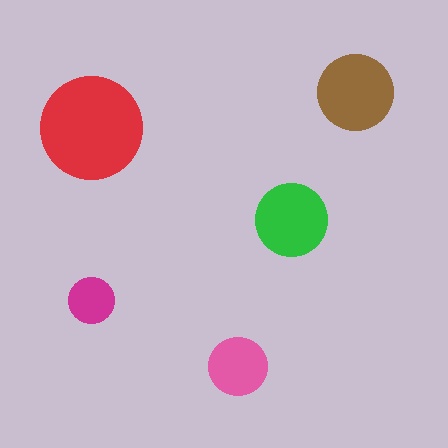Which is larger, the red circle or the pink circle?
The red one.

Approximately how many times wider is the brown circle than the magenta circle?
About 1.5 times wider.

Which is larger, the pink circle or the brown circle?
The brown one.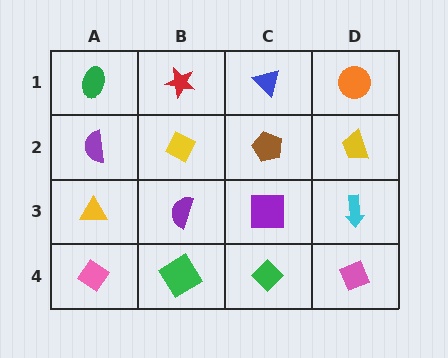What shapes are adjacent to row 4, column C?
A purple square (row 3, column C), a green diamond (row 4, column B), a pink diamond (row 4, column D).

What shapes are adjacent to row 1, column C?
A brown pentagon (row 2, column C), a red star (row 1, column B), an orange circle (row 1, column D).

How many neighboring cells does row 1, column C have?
3.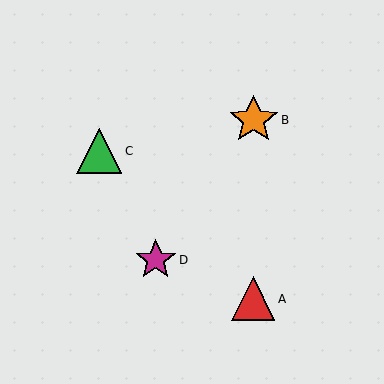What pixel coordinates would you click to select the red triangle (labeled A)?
Click at (253, 299) to select the red triangle A.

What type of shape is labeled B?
Shape B is an orange star.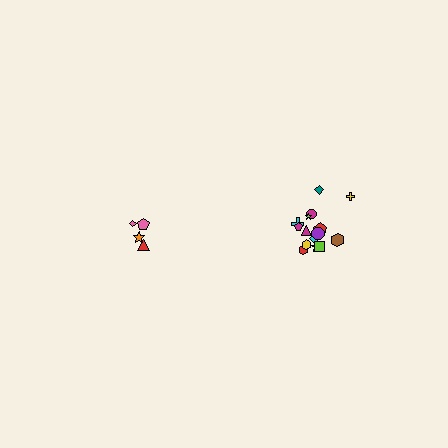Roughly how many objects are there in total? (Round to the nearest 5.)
Roughly 20 objects in total.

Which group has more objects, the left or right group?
The right group.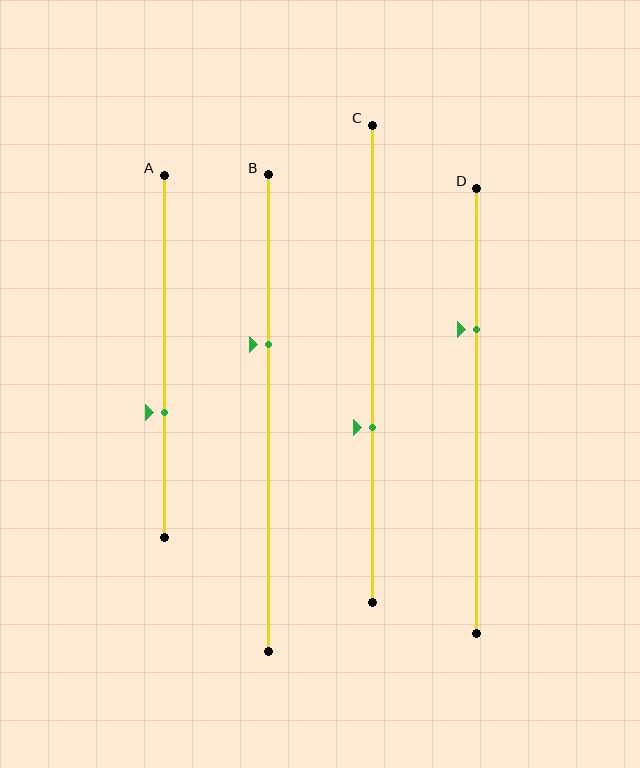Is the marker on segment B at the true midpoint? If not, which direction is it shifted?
No, the marker on segment B is shifted upward by about 14% of the segment length.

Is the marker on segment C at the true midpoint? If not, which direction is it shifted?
No, the marker on segment C is shifted downward by about 13% of the segment length.